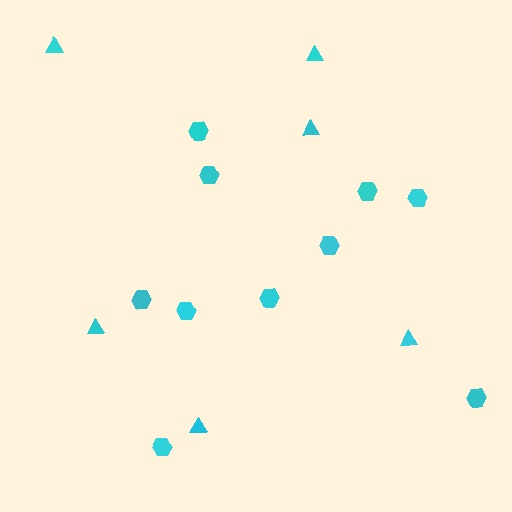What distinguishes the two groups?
There are 2 groups: one group of hexagons (10) and one group of triangles (6).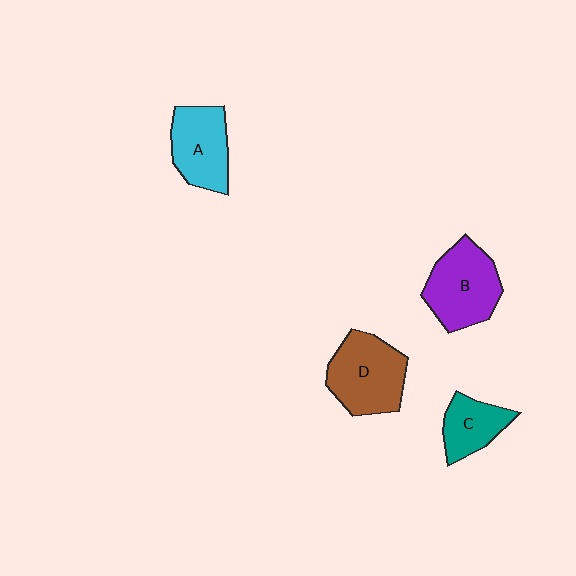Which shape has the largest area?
Shape D (brown).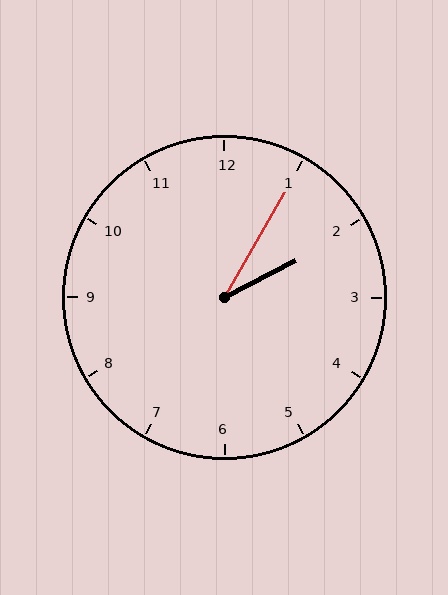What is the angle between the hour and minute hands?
Approximately 32 degrees.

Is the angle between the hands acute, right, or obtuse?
It is acute.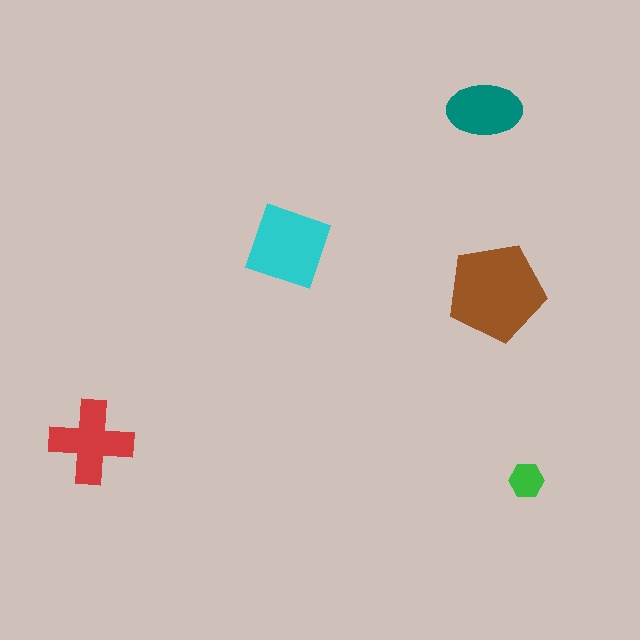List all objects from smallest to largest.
The green hexagon, the teal ellipse, the red cross, the cyan diamond, the brown pentagon.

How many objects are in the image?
There are 5 objects in the image.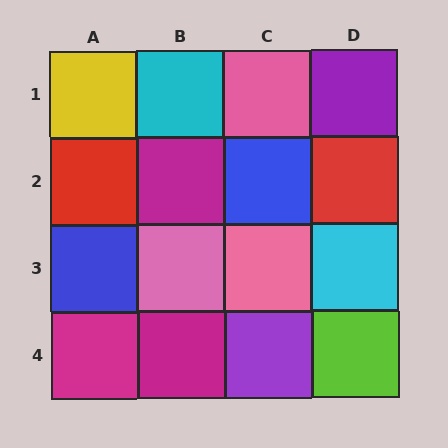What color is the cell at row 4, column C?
Purple.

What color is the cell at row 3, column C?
Pink.